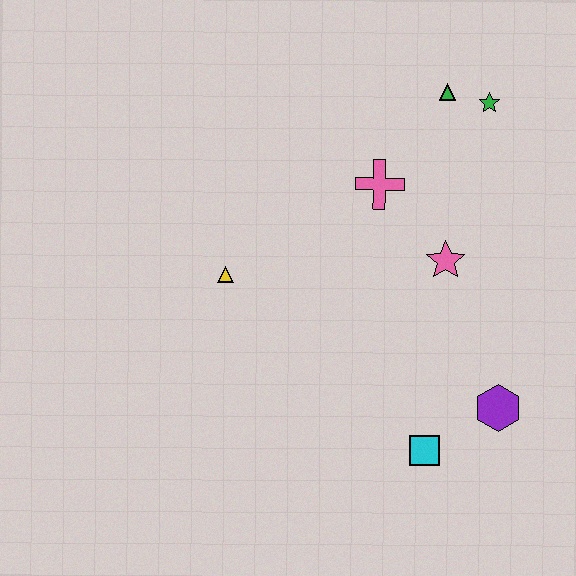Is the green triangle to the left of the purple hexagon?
Yes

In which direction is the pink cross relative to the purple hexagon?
The pink cross is above the purple hexagon.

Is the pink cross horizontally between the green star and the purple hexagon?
No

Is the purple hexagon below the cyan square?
No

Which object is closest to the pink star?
The pink cross is closest to the pink star.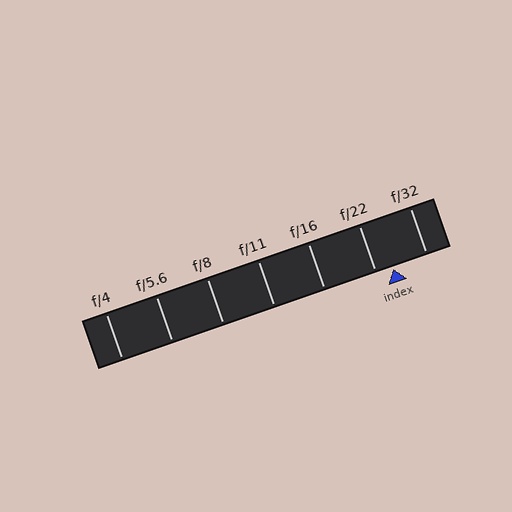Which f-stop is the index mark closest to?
The index mark is closest to f/22.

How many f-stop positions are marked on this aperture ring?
There are 7 f-stop positions marked.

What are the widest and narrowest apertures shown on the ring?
The widest aperture shown is f/4 and the narrowest is f/32.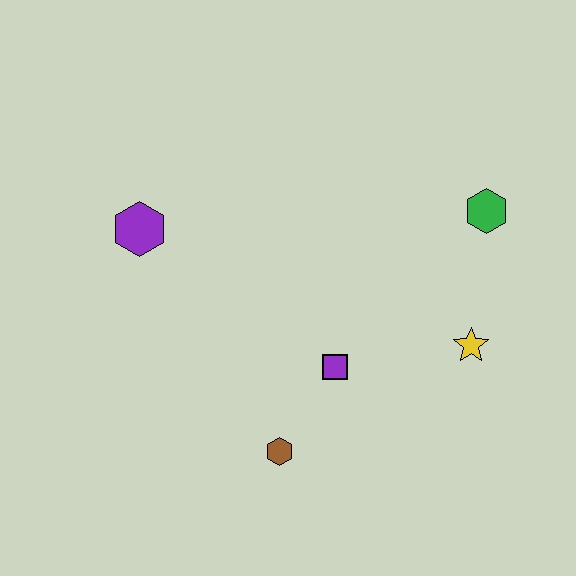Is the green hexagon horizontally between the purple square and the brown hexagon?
No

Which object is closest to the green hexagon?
The yellow star is closest to the green hexagon.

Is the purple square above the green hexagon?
No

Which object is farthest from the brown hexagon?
The green hexagon is farthest from the brown hexagon.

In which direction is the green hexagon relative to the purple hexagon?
The green hexagon is to the right of the purple hexagon.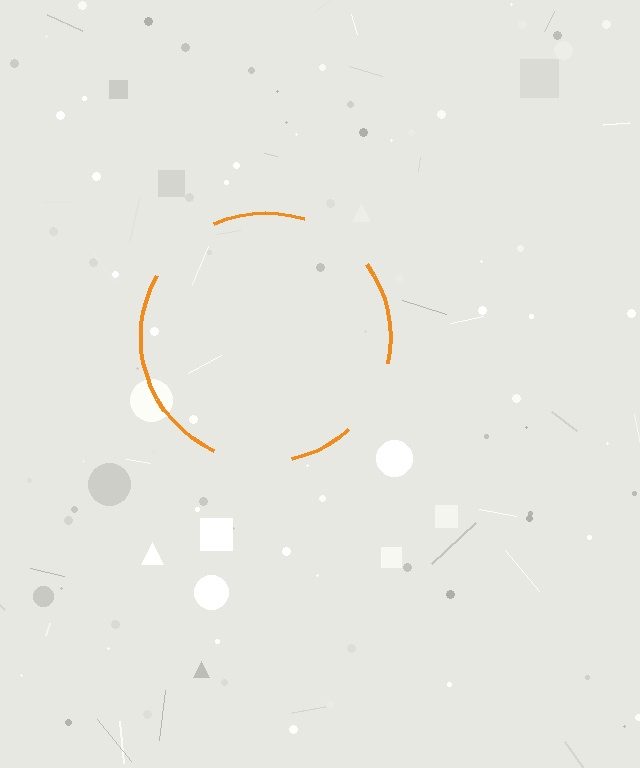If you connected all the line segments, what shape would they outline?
They would outline a circle.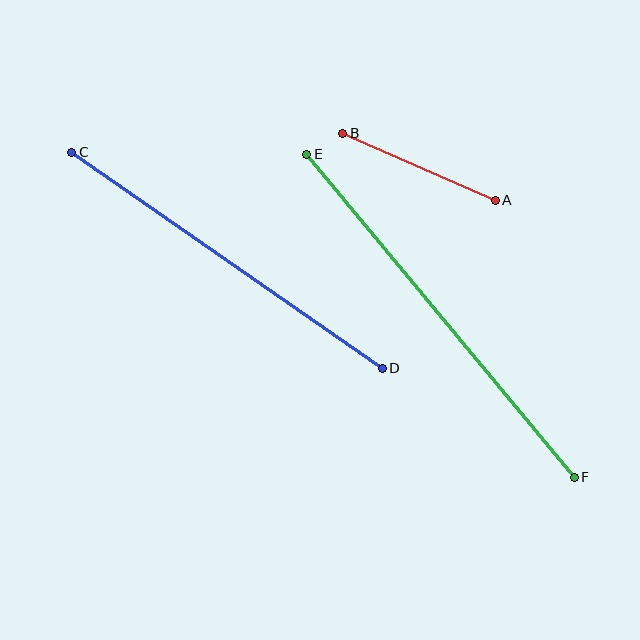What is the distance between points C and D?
The distance is approximately 378 pixels.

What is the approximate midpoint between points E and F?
The midpoint is at approximately (441, 316) pixels.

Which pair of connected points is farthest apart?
Points E and F are farthest apart.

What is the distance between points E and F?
The distance is approximately 419 pixels.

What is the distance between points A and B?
The distance is approximately 166 pixels.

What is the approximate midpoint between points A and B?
The midpoint is at approximately (419, 167) pixels.